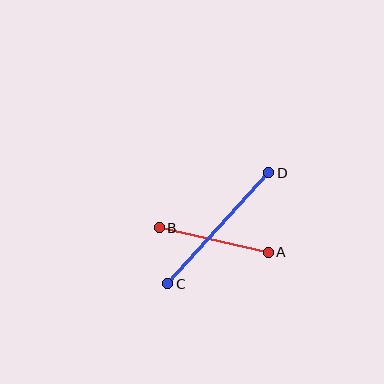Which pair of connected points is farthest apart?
Points C and D are farthest apart.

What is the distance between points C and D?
The distance is approximately 150 pixels.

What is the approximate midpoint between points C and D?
The midpoint is at approximately (218, 228) pixels.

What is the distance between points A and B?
The distance is approximately 112 pixels.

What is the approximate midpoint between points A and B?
The midpoint is at approximately (214, 240) pixels.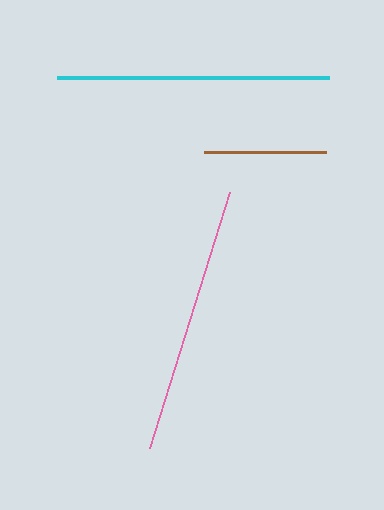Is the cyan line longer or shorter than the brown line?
The cyan line is longer than the brown line.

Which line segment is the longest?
The cyan line is the longest at approximately 272 pixels.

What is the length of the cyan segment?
The cyan segment is approximately 272 pixels long.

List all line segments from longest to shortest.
From longest to shortest: cyan, pink, brown.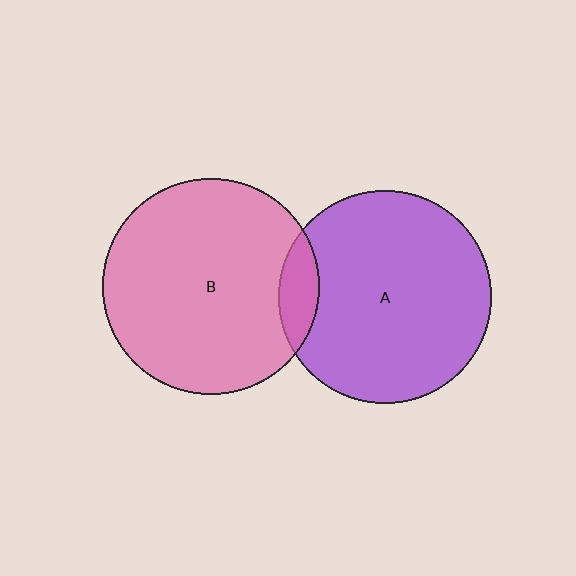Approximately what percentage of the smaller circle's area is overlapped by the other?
Approximately 10%.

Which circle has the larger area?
Circle B (pink).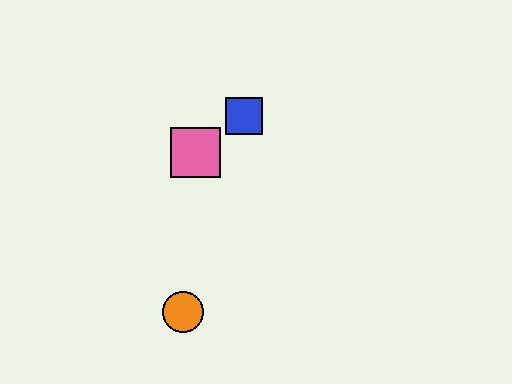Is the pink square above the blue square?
No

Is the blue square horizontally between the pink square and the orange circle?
No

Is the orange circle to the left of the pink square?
Yes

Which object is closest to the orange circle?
The pink square is closest to the orange circle.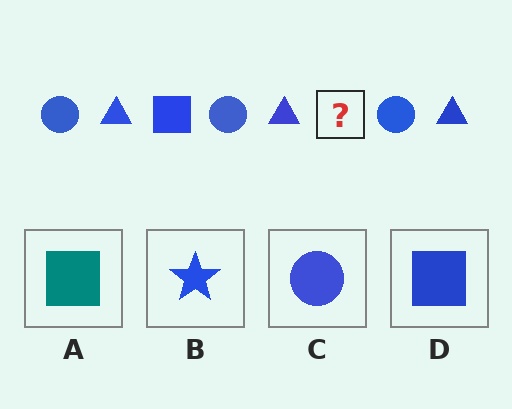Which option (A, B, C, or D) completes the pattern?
D.